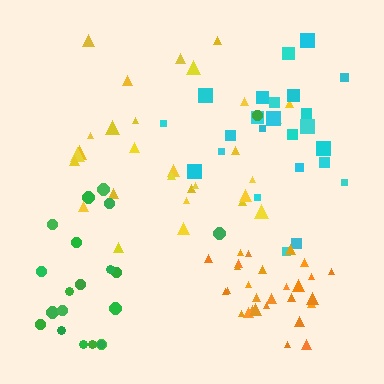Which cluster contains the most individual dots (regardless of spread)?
Yellow (29).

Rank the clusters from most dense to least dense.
orange, yellow, cyan, green.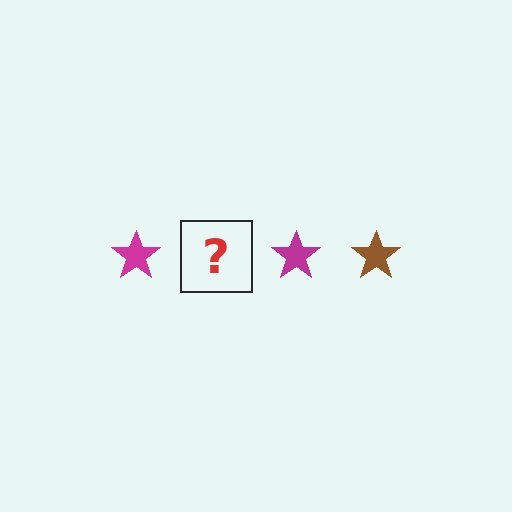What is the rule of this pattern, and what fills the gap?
The rule is that the pattern cycles through magenta, brown stars. The gap should be filled with a brown star.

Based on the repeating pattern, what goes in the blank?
The blank should be a brown star.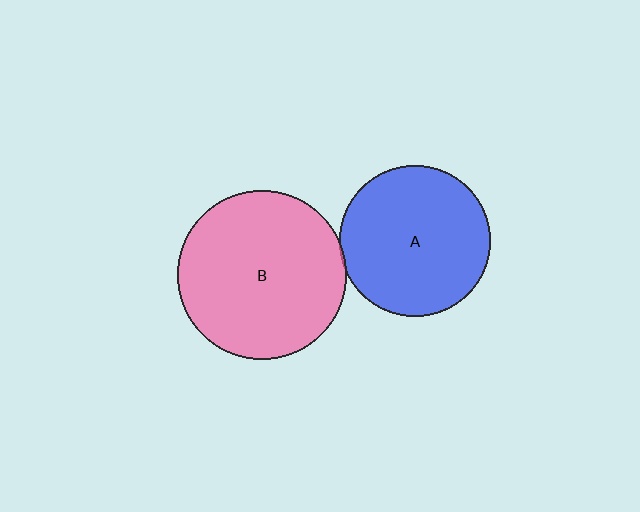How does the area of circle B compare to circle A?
Approximately 1.2 times.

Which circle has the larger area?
Circle B (pink).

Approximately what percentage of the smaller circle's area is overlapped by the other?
Approximately 5%.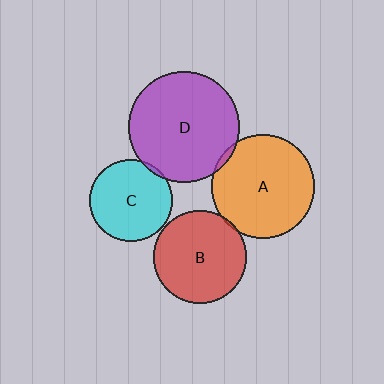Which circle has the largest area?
Circle D (purple).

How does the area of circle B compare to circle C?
Approximately 1.3 times.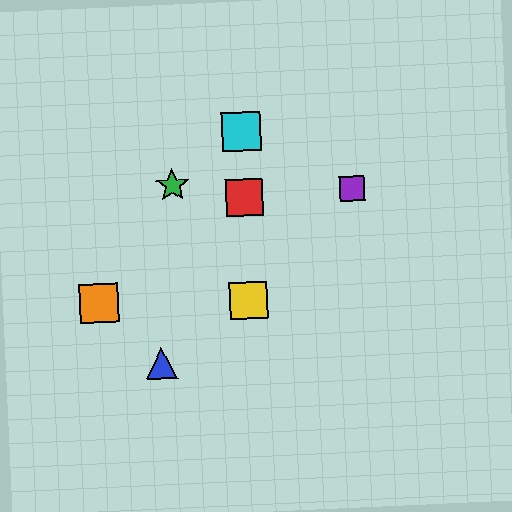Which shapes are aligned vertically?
The red square, the yellow square, the cyan square are aligned vertically.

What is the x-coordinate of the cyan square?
The cyan square is at x≈241.